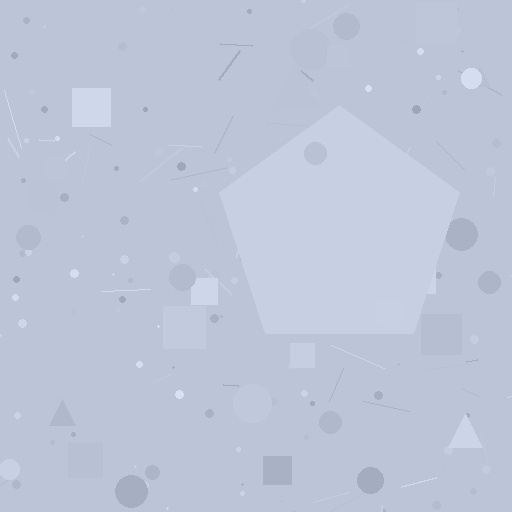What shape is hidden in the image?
A pentagon is hidden in the image.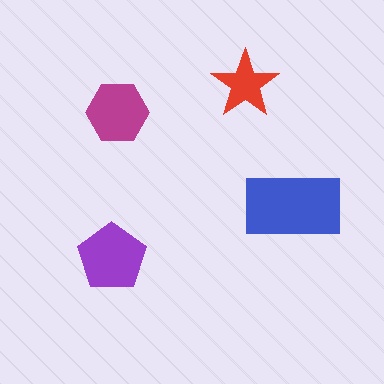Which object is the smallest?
The red star.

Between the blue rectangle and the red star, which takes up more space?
The blue rectangle.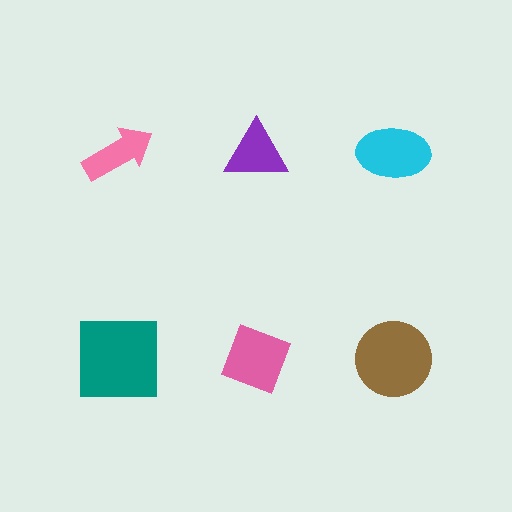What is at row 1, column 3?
A cyan ellipse.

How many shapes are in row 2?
3 shapes.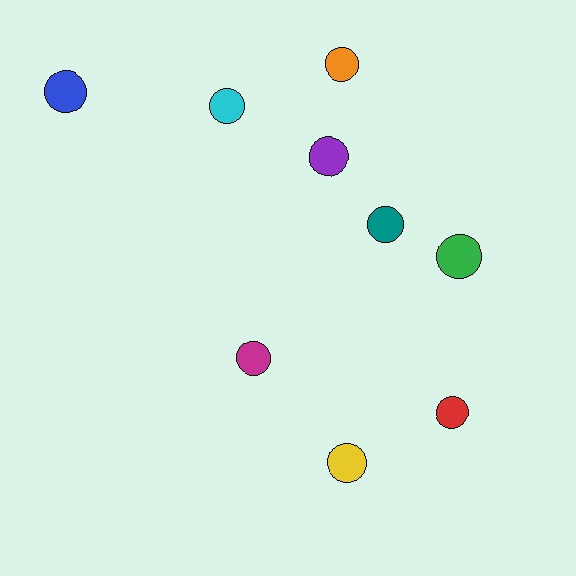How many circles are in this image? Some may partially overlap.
There are 9 circles.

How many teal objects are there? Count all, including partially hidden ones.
There is 1 teal object.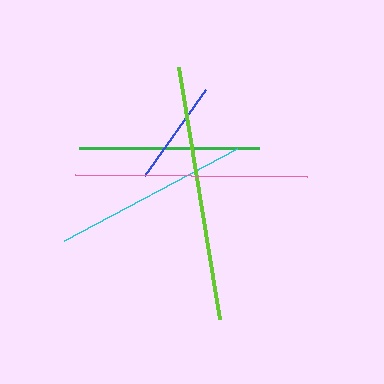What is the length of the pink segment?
The pink segment is approximately 231 pixels long.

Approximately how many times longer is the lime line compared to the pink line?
The lime line is approximately 1.1 times the length of the pink line.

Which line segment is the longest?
The lime line is the longest at approximately 255 pixels.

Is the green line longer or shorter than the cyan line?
The cyan line is longer than the green line.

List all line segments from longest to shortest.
From longest to shortest: lime, pink, cyan, green, blue.